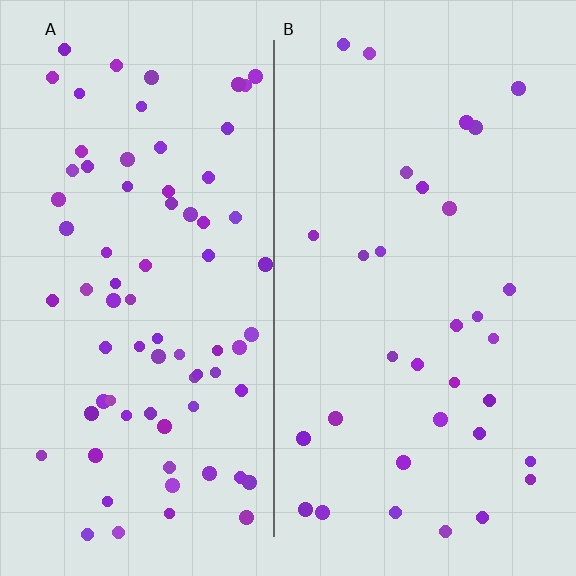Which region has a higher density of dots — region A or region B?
A (the left).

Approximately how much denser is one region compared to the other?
Approximately 2.3× — region A over region B.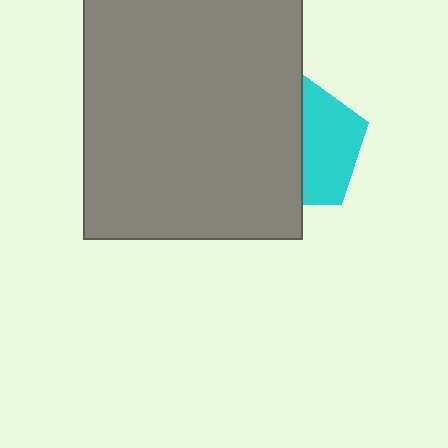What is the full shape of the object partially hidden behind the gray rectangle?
The partially hidden object is a cyan pentagon.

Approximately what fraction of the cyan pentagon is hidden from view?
Roughly 55% of the cyan pentagon is hidden behind the gray rectangle.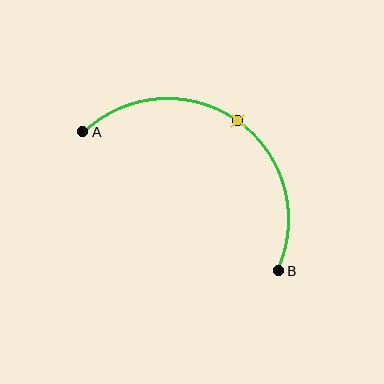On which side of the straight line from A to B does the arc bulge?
The arc bulges above and to the right of the straight line connecting A and B.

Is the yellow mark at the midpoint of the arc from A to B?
Yes. The yellow mark lies on the arc at equal arc-length from both A and B — it is the arc midpoint.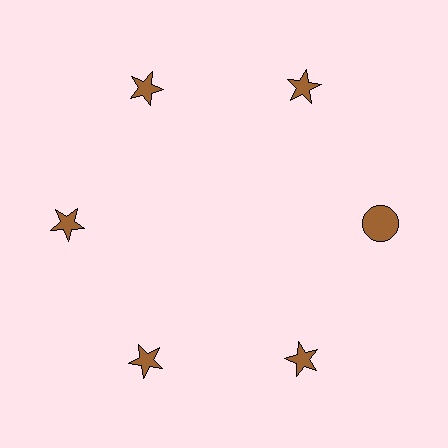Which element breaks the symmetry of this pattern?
The brown circle at roughly the 3 o'clock position breaks the symmetry. All other shapes are brown stars.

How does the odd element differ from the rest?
It has a different shape: circle instead of star.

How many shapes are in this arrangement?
There are 6 shapes arranged in a ring pattern.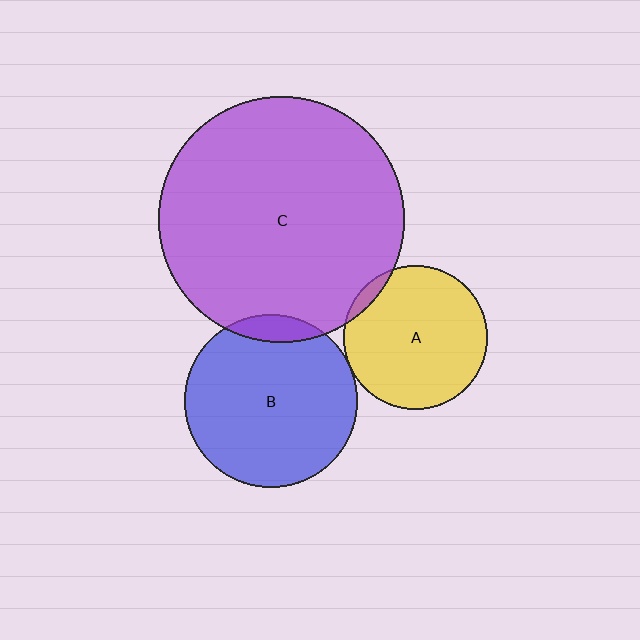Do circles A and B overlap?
Yes.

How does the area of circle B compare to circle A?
Approximately 1.4 times.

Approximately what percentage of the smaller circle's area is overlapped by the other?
Approximately 5%.